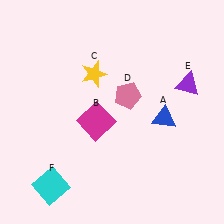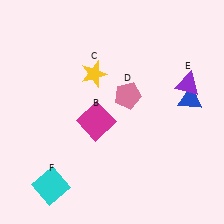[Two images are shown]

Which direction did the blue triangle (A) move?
The blue triangle (A) moved right.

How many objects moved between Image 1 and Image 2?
1 object moved between the two images.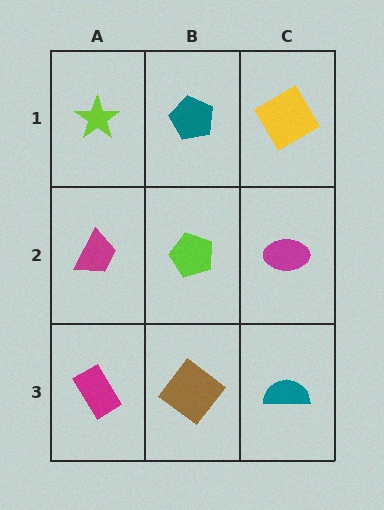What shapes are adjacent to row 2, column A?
A lime star (row 1, column A), a magenta rectangle (row 3, column A), a lime pentagon (row 2, column B).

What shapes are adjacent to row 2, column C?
A yellow diamond (row 1, column C), a teal semicircle (row 3, column C), a lime pentagon (row 2, column B).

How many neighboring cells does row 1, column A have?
2.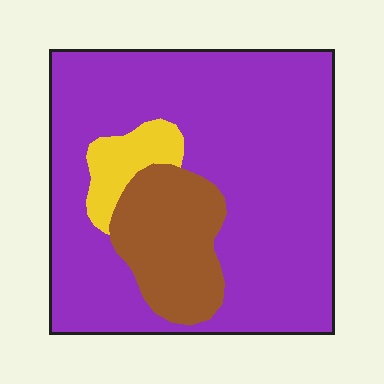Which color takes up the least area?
Yellow, at roughly 5%.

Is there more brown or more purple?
Purple.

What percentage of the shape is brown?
Brown covers roughly 15% of the shape.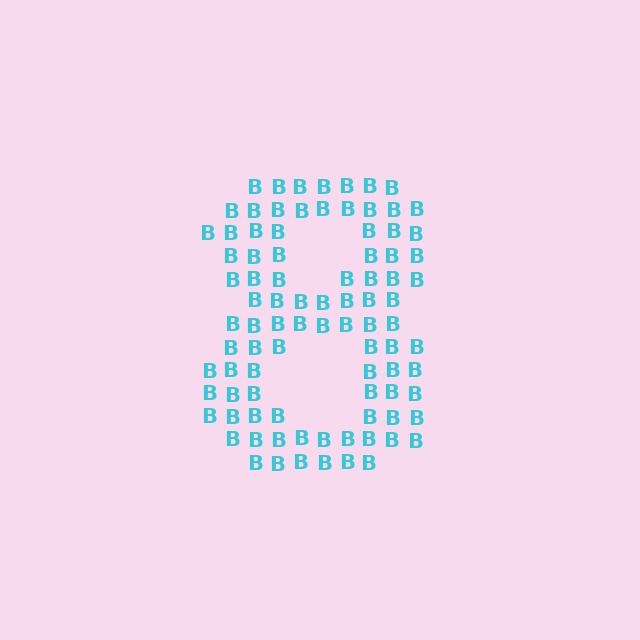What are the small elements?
The small elements are letter B's.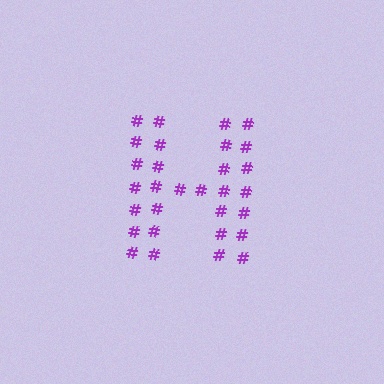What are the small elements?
The small elements are hash symbols.